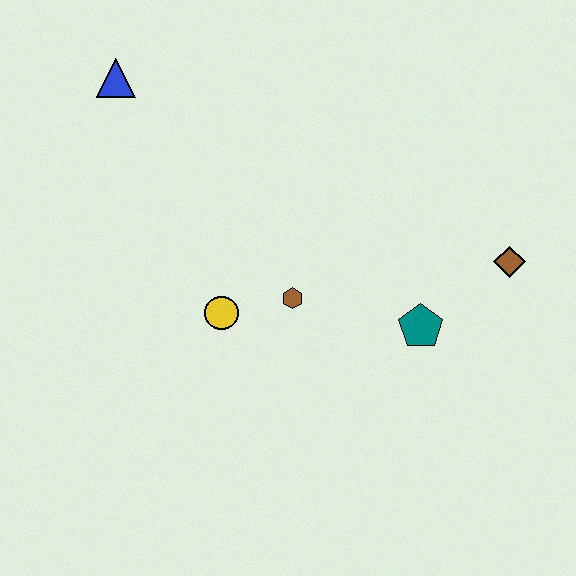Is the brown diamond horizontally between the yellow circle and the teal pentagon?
No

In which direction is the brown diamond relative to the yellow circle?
The brown diamond is to the right of the yellow circle.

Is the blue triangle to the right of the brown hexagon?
No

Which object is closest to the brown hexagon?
The yellow circle is closest to the brown hexagon.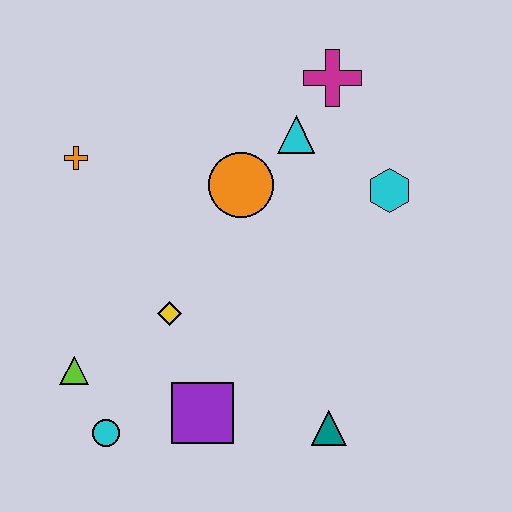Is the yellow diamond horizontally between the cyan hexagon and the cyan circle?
Yes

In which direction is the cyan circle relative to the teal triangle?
The cyan circle is to the left of the teal triangle.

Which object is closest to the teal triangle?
The purple square is closest to the teal triangle.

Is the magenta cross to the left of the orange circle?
No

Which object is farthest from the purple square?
The magenta cross is farthest from the purple square.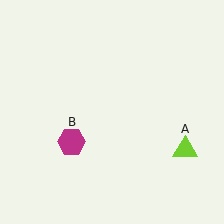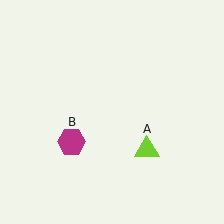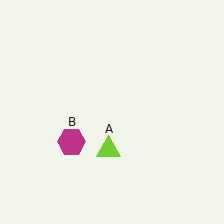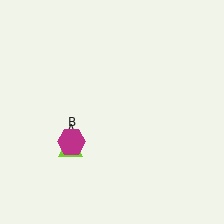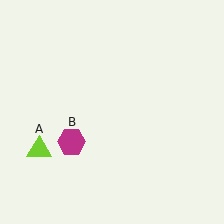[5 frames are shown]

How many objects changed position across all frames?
1 object changed position: lime triangle (object A).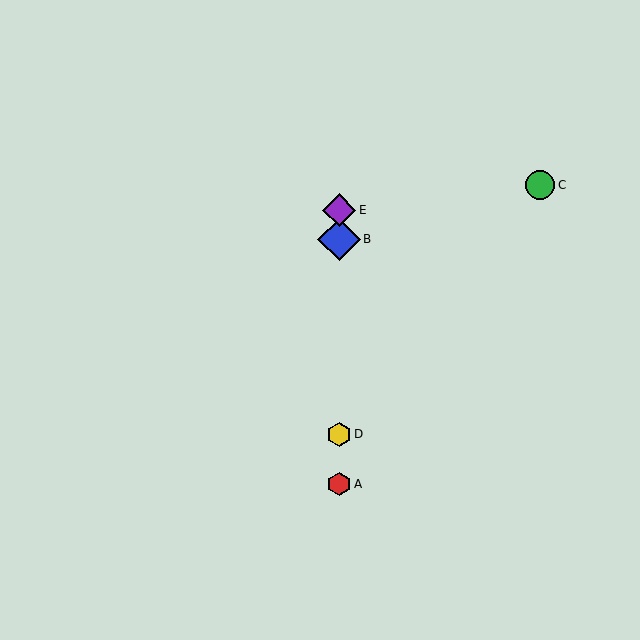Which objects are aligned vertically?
Objects A, B, D, E are aligned vertically.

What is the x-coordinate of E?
Object E is at x≈339.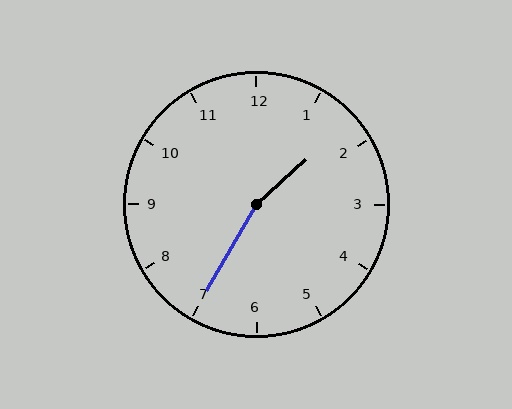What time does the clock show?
1:35.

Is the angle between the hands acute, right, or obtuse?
It is obtuse.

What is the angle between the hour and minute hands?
Approximately 162 degrees.